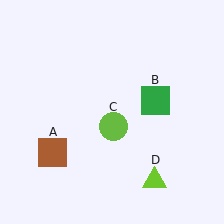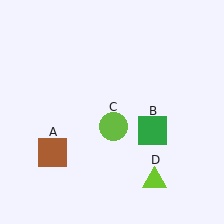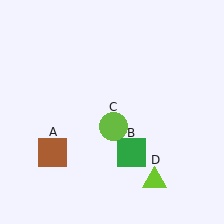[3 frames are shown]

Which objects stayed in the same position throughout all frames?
Brown square (object A) and lime circle (object C) and lime triangle (object D) remained stationary.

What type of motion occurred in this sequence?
The green square (object B) rotated clockwise around the center of the scene.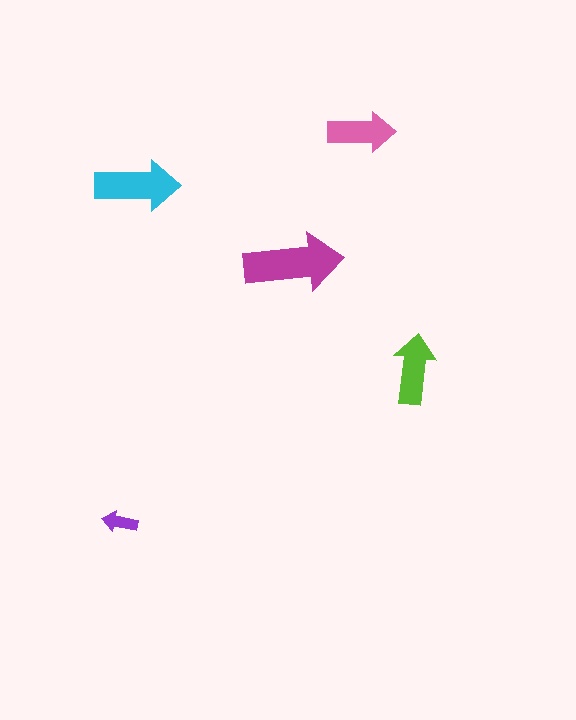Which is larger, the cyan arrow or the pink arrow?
The cyan one.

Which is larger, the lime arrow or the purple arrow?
The lime one.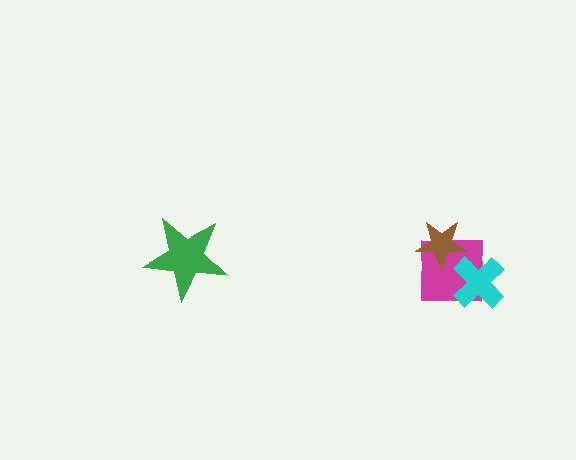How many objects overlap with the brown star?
1 object overlaps with the brown star.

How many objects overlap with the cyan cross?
1 object overlaps with the cyan cross.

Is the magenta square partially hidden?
Yes, it is partially covered by another shape.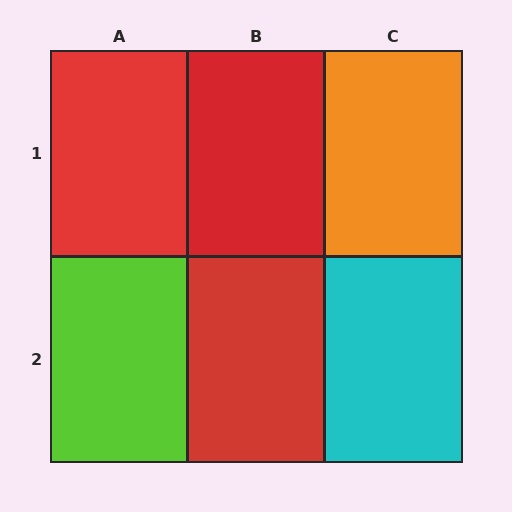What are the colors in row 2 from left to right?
Lime, red, cyan.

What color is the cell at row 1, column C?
Orange.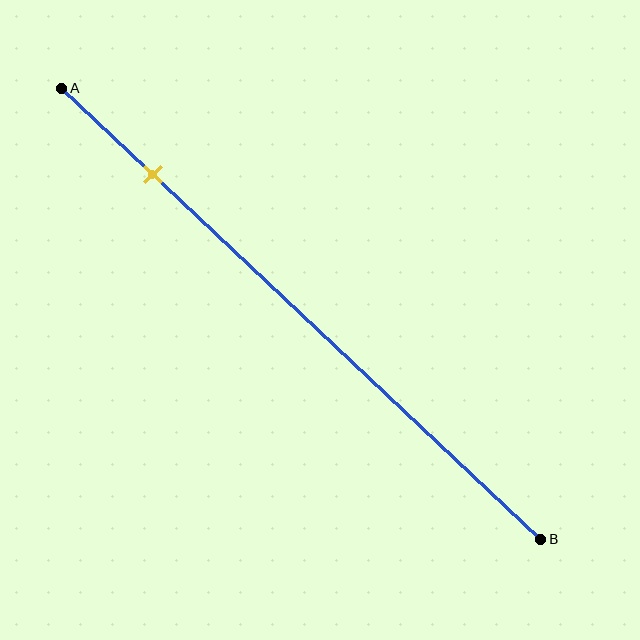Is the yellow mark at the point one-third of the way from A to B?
No, the mark is at about 20% from A, not at the 33% one-third point.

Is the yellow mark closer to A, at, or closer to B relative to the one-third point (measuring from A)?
The yellow mark is closer to point A than the one-third point of segment AB.